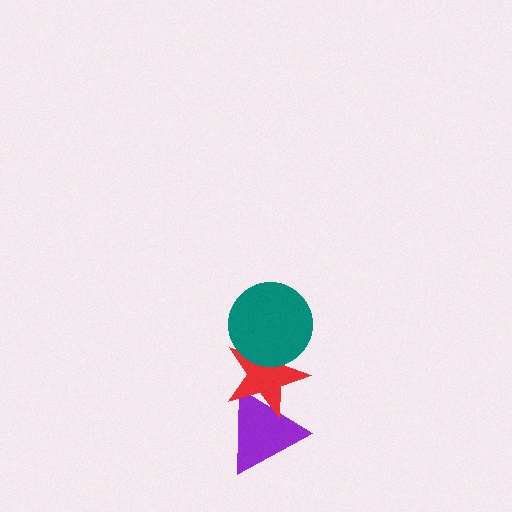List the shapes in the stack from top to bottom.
From top to bottom: the teal circle, the red star, the purple triangle.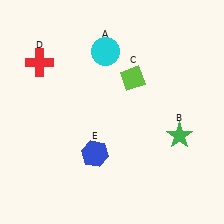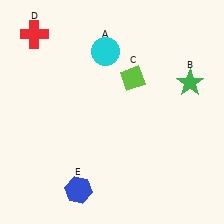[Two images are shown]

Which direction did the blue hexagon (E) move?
The blue hexagon (E) moved down.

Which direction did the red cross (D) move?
The red cross (D) moved up.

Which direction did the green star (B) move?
The green star (B) moved up.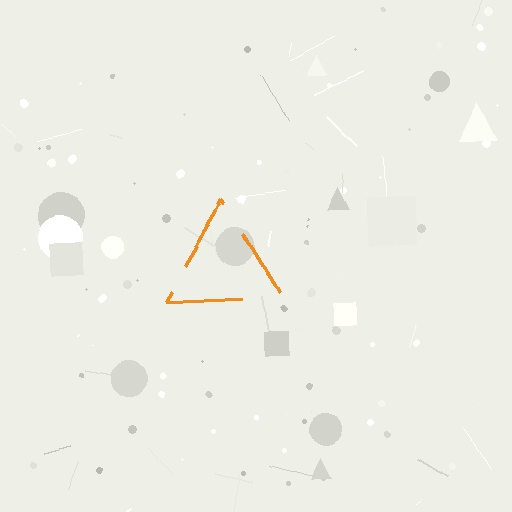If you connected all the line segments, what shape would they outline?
They would outline a triangle.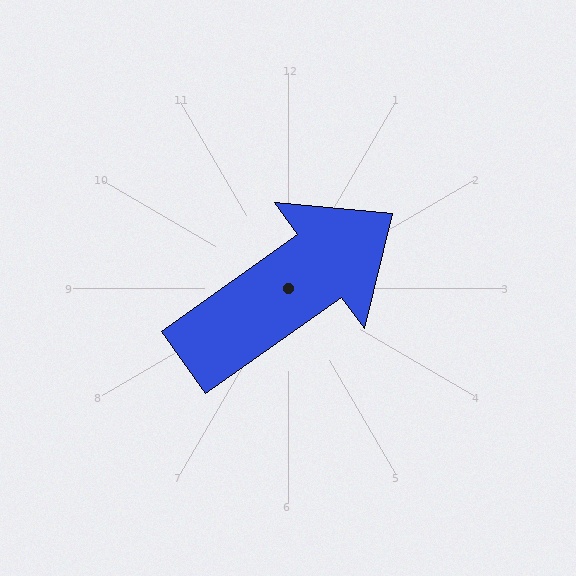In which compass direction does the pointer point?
Northeast.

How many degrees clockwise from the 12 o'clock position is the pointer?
Approximately 55 degrees.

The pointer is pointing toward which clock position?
Roughly 2 o'clock.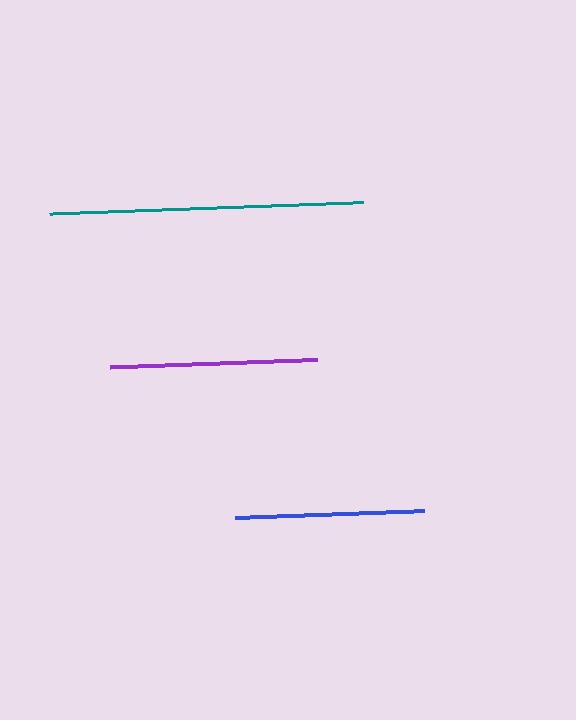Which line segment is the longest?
The teal line is the longest at approximately 315 pixels.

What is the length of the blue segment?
The blue segment is approximately 189 pixels long.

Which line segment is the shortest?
The blue line is the shortest at approximately 189 pixels.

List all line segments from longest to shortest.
From longest to shortest: teal, purple, blue.